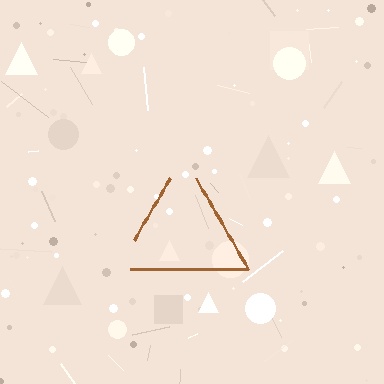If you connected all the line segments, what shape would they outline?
They would outline a triangle.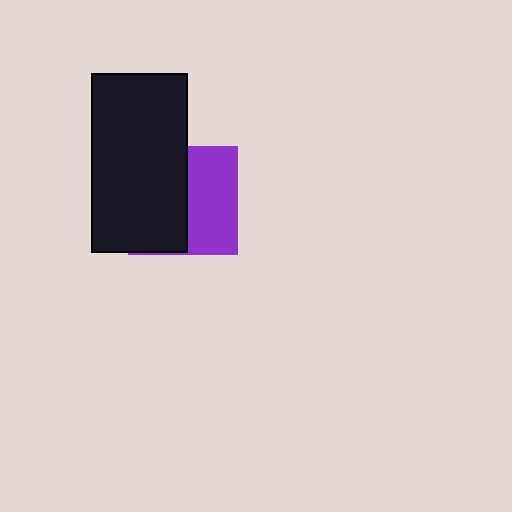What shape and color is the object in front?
The object in front is a black rectangle.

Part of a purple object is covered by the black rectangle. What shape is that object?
It is a square.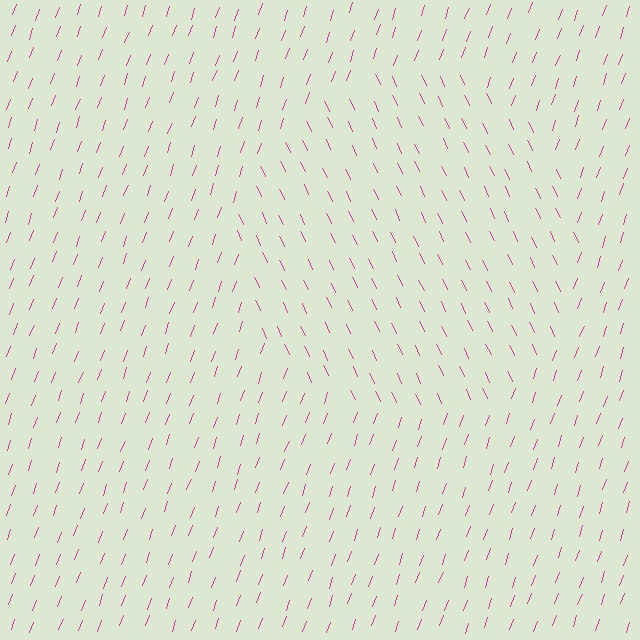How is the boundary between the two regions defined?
The boundary is defined purely by a change in line orientation (approximately 45 degrees difference). All lines are the same color and thickness.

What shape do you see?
I see a circle.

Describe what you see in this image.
The image is filled with small magenta line segments. A circle region in the image has lines oriented differently from the surrounding lines, creating a visible texture boundary.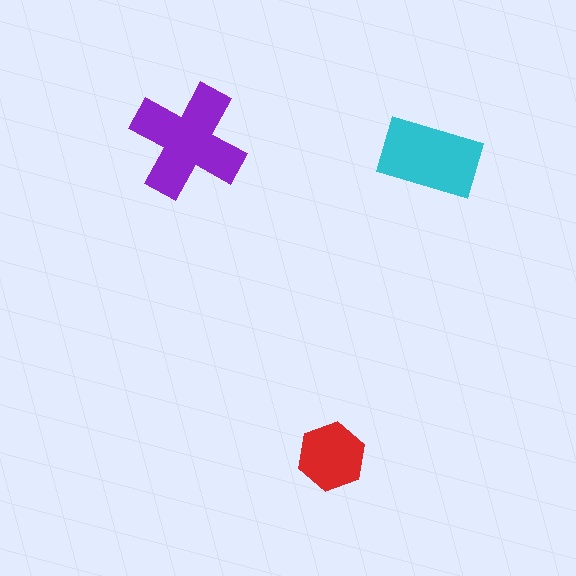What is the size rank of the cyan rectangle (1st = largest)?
2nd.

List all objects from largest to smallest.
The purple cross, the cyan rectangle, the red hexagon.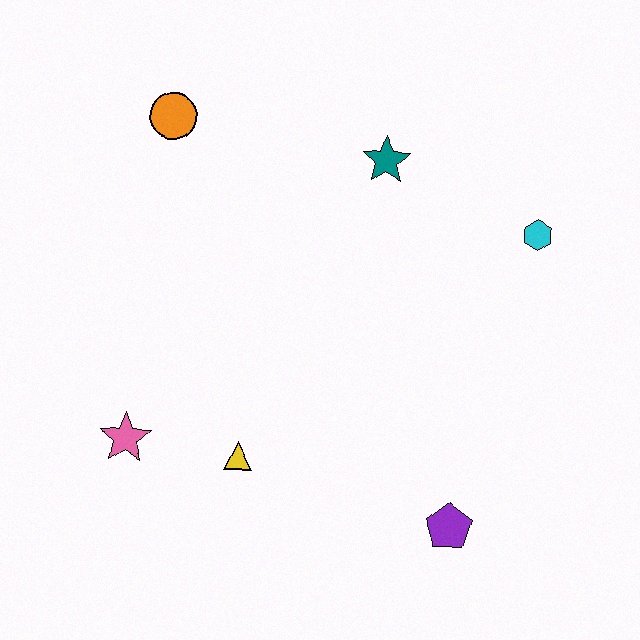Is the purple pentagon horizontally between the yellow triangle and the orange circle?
No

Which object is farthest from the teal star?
The pink star is farthest from the teal star.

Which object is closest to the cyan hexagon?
The teal star is closest to the cyan hexagon.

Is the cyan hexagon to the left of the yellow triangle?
No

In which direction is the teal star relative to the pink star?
The teal star is above the pink star.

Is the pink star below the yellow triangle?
No